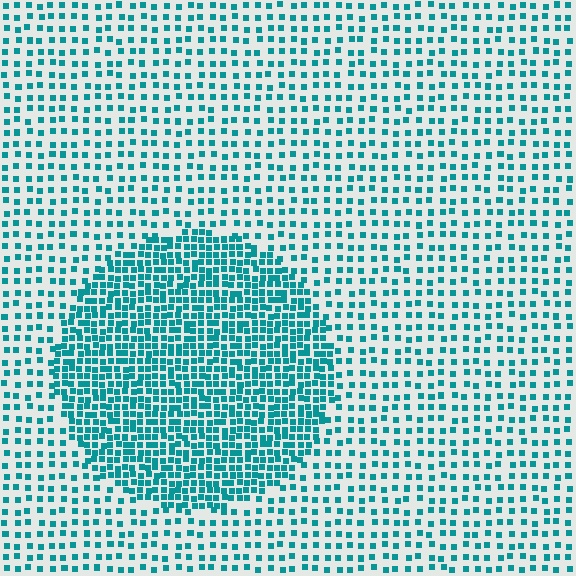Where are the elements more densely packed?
The elements are more densely packed inside the circle boundary.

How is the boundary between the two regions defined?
The boundary is defined by a change in element density (approximately 2.3x ratio). All elements are the same color, size, and shape.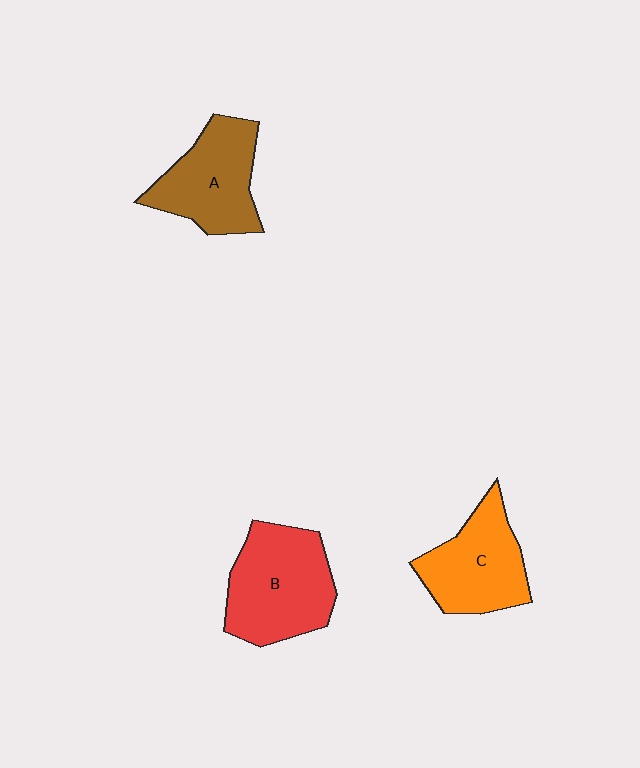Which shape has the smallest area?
Shape C (orange).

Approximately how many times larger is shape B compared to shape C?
Approximately 1.2 times.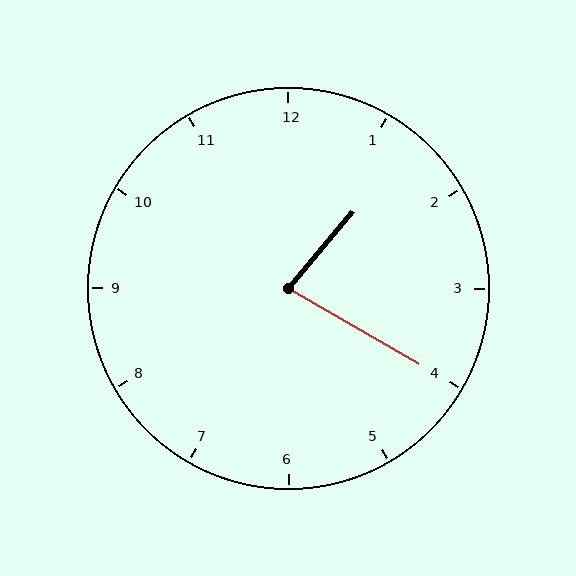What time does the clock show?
1:20.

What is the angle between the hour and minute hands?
Approximately 80 degrees.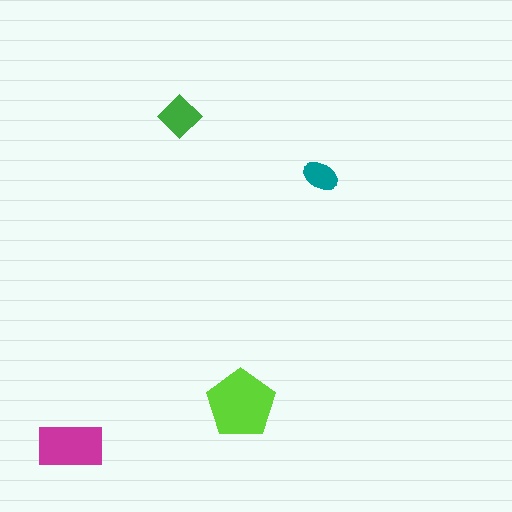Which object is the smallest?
The teal ellipse.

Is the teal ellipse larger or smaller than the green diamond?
Smaller.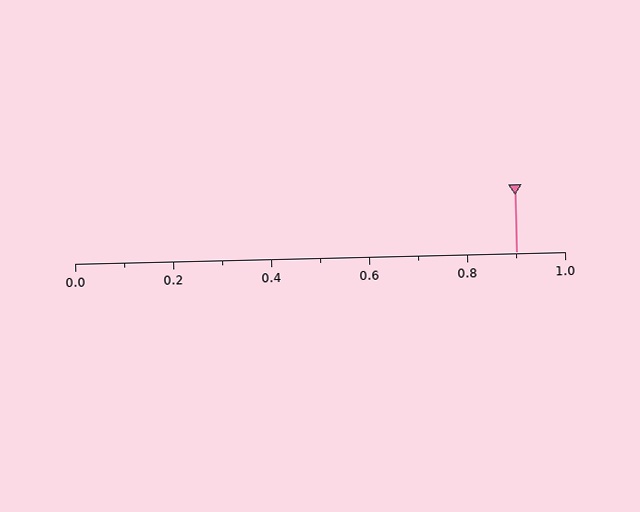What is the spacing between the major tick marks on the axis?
The major ticks are spaced 0.2 apart.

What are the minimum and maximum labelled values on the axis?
The axis runs from 0.0 to 1.0.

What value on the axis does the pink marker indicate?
The marker indicates approximately 0.9.